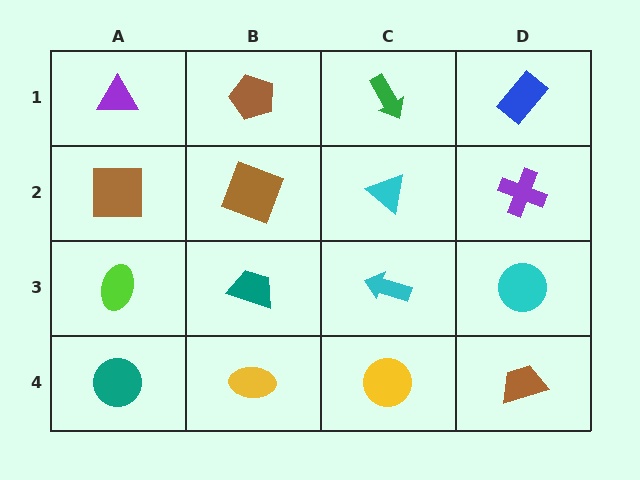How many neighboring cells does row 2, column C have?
4.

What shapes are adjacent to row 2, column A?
A purple triangle (row 1, column A), a lime ellipse (row 3, column A), a brown square (row 2, column B).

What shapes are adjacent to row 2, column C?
A green arrow (row 1, column C), a cyan arrow (row 3, column C), a brown square (row 2, column B), a purple cross (row 2, column D).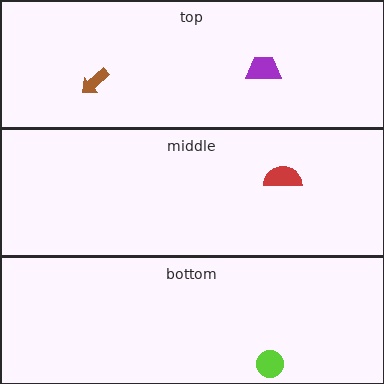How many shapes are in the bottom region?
1.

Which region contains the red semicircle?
The middle region.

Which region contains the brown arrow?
The top region.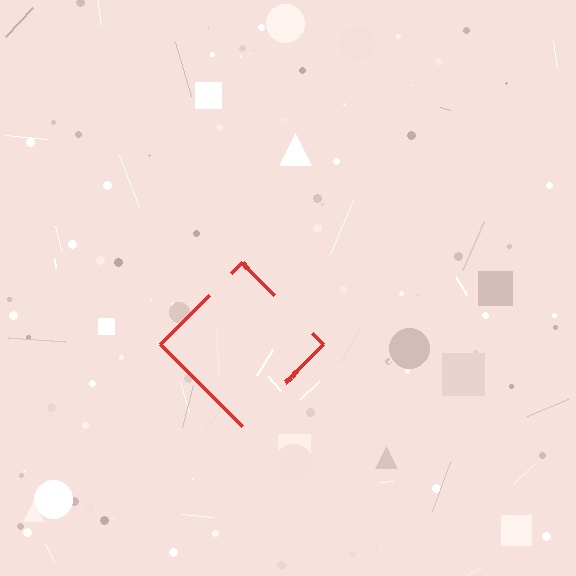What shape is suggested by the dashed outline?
The dashed outline suggests a diamond.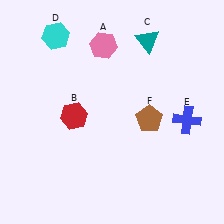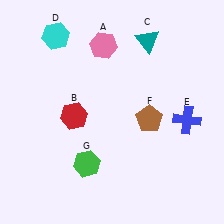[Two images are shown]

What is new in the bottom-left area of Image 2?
A green hexagon (G) was added in the bottom-left area of Image 2.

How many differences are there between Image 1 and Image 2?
There is 1 difference between the two images.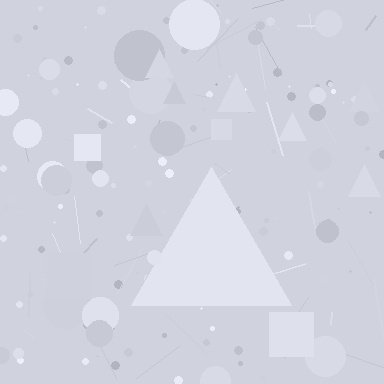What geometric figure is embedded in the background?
A triangle is embedded in the background.